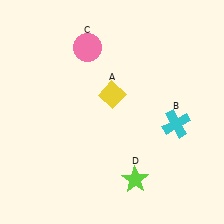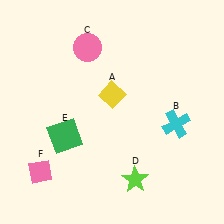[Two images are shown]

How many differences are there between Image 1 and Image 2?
There are 2 differences between the two images.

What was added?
A green square (E), a pink diamond (F) were added in Image 2.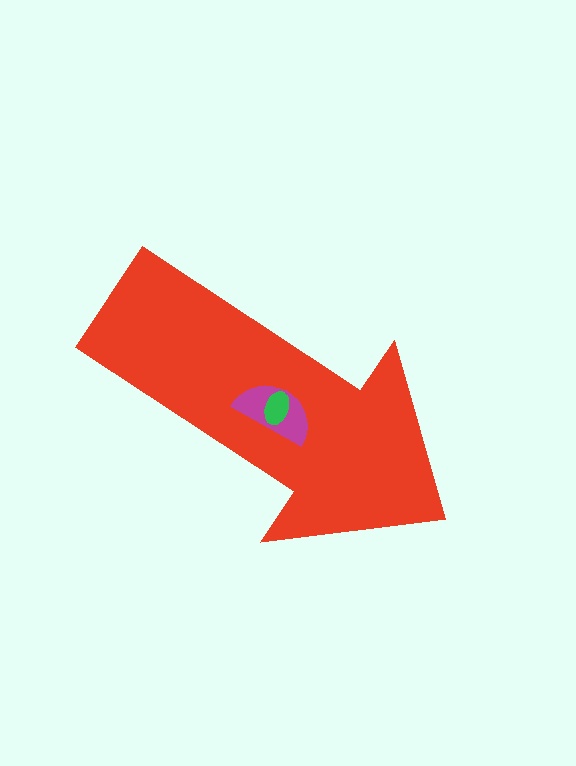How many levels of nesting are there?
3.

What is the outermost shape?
The red arrow.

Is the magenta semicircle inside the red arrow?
Yes.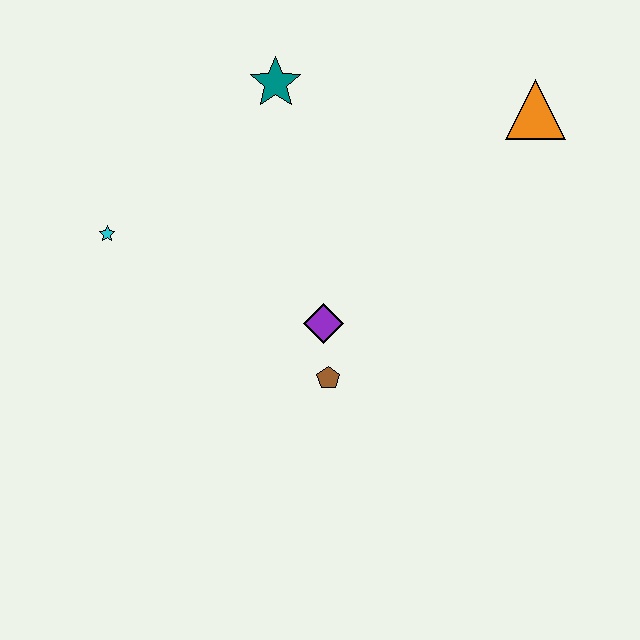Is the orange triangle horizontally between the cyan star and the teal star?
No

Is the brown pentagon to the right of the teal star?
Yes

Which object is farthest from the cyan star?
The orange triangle is farthest from the cyan star.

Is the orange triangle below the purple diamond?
No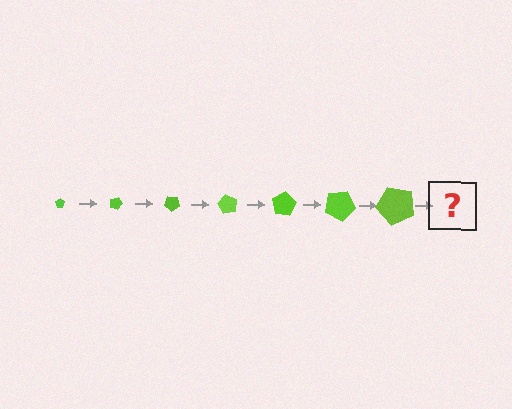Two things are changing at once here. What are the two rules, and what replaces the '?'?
The two rules are that the pentagon grows larger each step and it rotates 20 degrees each step. The '?' should be a pentagon, larger than the previous one and rotated 140 degrees from the start.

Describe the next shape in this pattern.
It should be a pentagon, larger than the previous one and rotated 140 degrees from the start.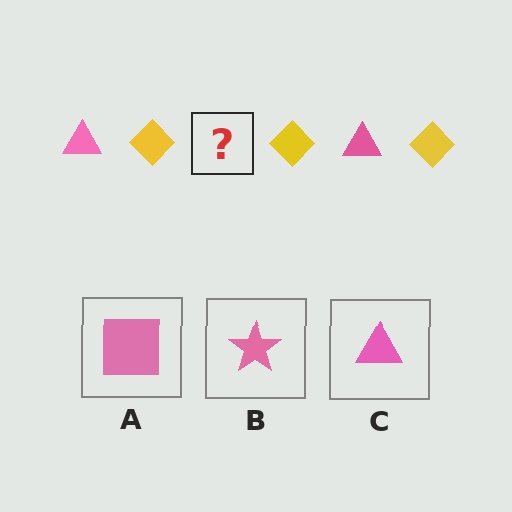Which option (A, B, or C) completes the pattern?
C.